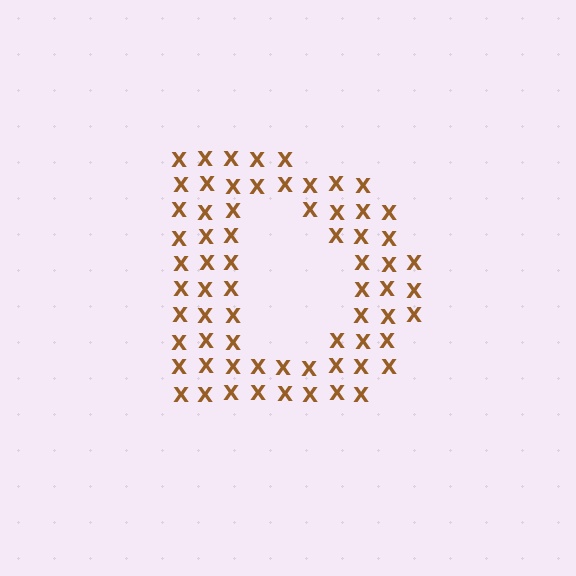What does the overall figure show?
The overall figure shows the letter D.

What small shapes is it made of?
It is made of small letter X's.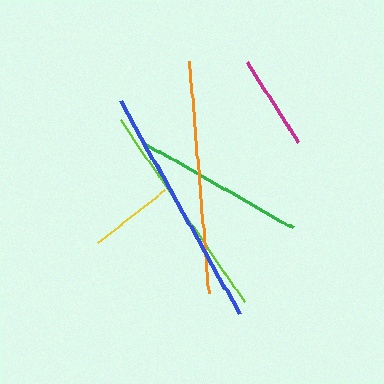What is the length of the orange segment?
The orange segment is approximately 233 pixels long.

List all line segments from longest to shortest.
From longest to shortest: blue, orange, lime, green, magenta, yellow.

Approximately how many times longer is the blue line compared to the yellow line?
The blue line is approximately 2.9 times the length of the yellow line.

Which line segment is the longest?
The blue line is the longest at approximately 245 pixels.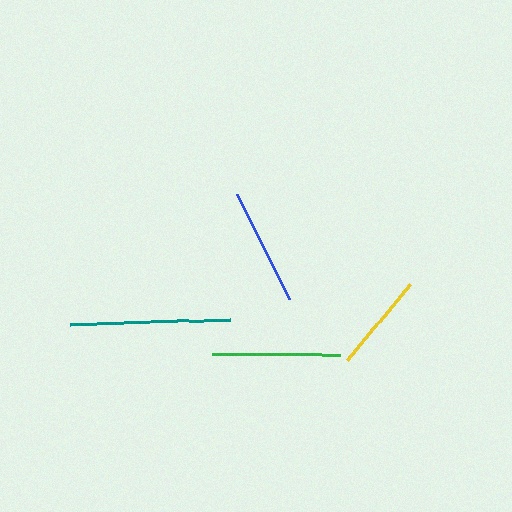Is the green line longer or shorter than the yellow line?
The green line is longer than the yellow line.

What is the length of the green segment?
The green segment is approximately 128 pixels long.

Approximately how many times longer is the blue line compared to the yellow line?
The blue line is approximately 1.2 times the length of the yellow line.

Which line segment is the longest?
The teal line is the longest at approximately 159 pixels.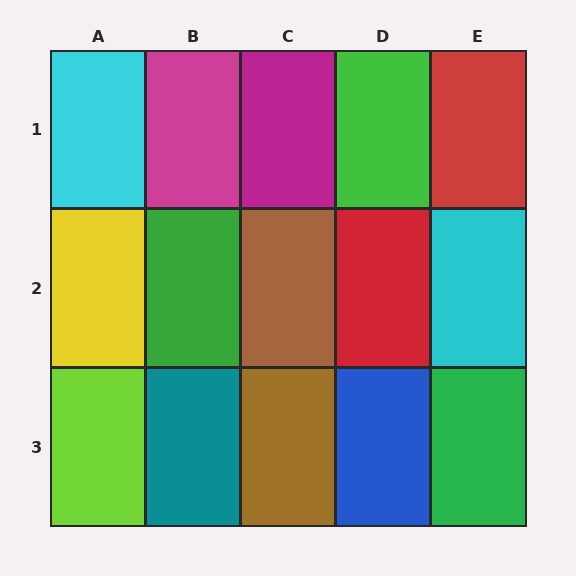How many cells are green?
3 cells are green.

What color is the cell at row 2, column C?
Brown.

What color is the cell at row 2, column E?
Cyan.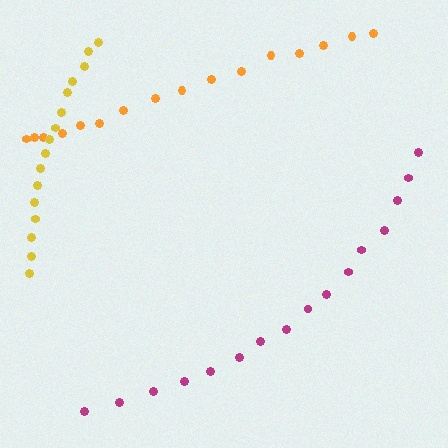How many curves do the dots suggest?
There are 3 distinct paths.